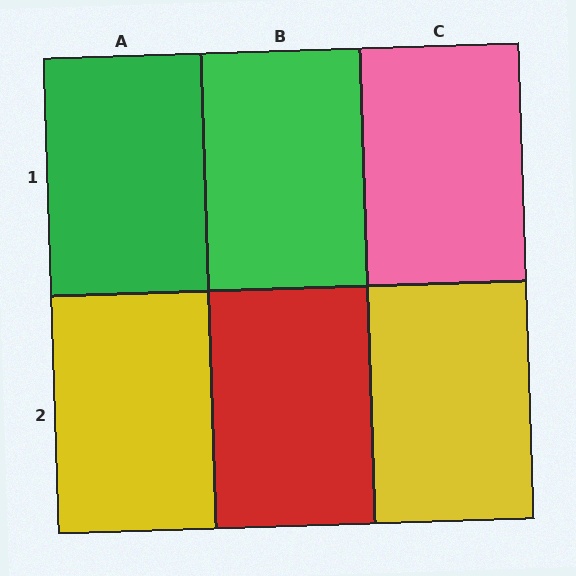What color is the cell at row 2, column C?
Yellow.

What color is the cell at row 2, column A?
Yellow.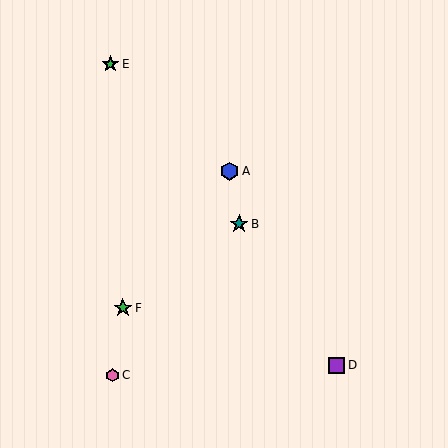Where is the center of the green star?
The center of the green star is at (123, 308).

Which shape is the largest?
The blue hexagon (labeled A) is the largest.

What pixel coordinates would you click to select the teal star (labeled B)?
Click at (239, 224) to select the teal star B.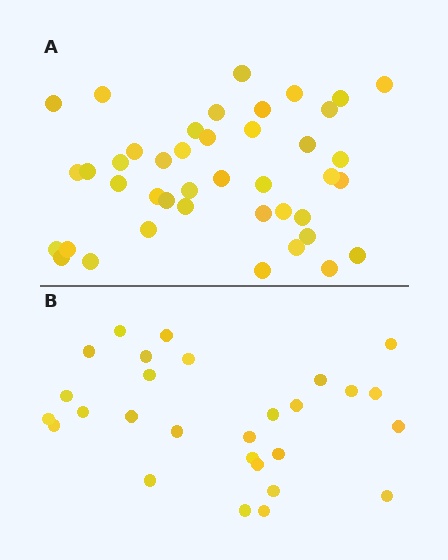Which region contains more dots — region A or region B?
Region A (the top region) has more dots.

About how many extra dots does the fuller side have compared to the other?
Region A has approximately 15 more dots than region B.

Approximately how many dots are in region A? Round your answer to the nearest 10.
About 40 dots. (The exact count is 42, which rounds to 40.)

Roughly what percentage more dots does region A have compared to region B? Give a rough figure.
About 50% more.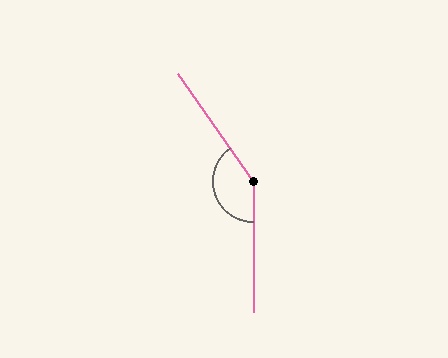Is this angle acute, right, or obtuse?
It is obtuse.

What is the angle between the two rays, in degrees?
Approximately 146 degrees.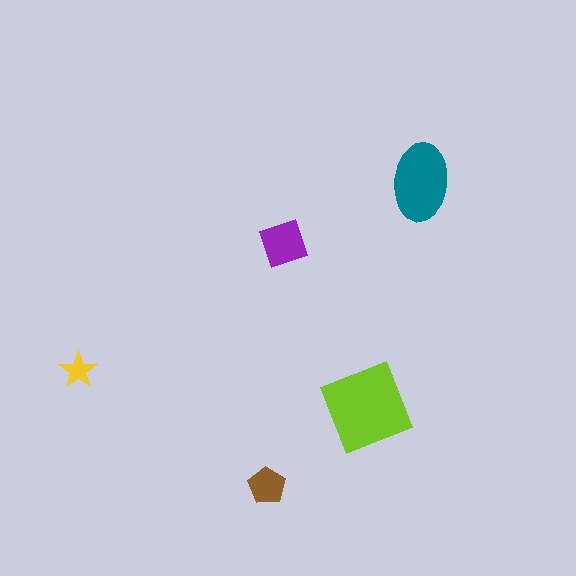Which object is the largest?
The lime square.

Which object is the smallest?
The yellow star.